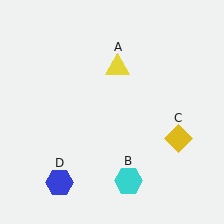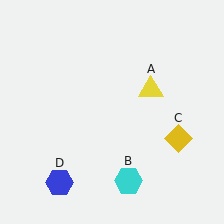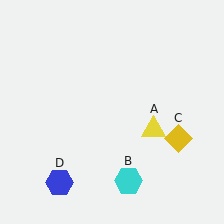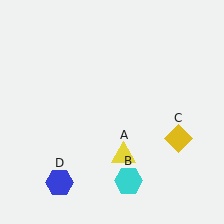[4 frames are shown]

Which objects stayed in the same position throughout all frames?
Cyan hexagon (object B) and yellow diamond (object C) and blue hexagon (object D) remained stationary.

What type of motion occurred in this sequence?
The yellow triangle (object A) rotated clockwise around the center of the scene.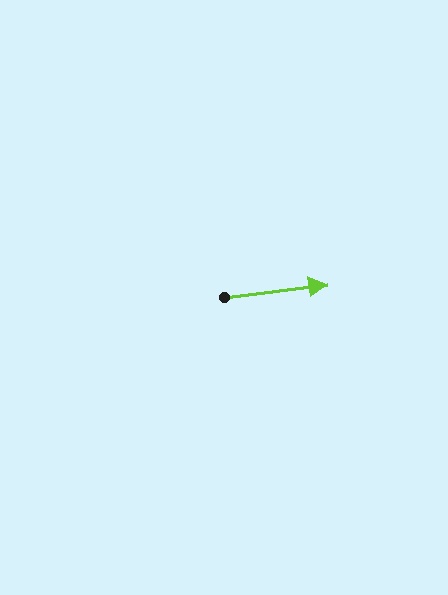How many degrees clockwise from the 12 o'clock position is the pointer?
Approximately 83 degrees.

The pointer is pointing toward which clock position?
Roughly 3 o'clock.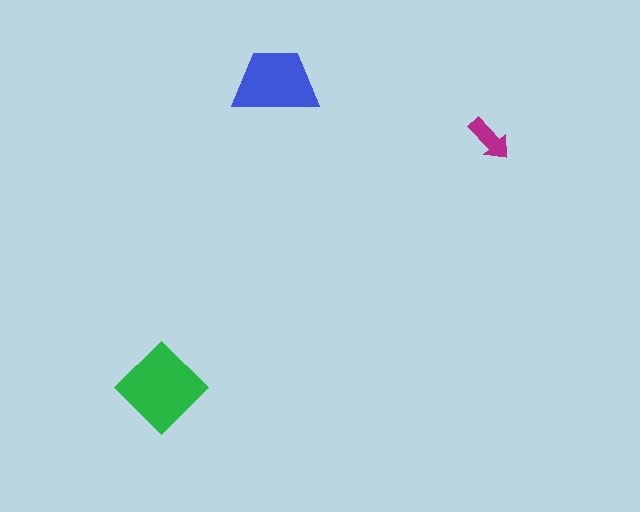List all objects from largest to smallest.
The green diamond, the blue trapezoid, the magenta arrow.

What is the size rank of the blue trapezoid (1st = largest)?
2nd.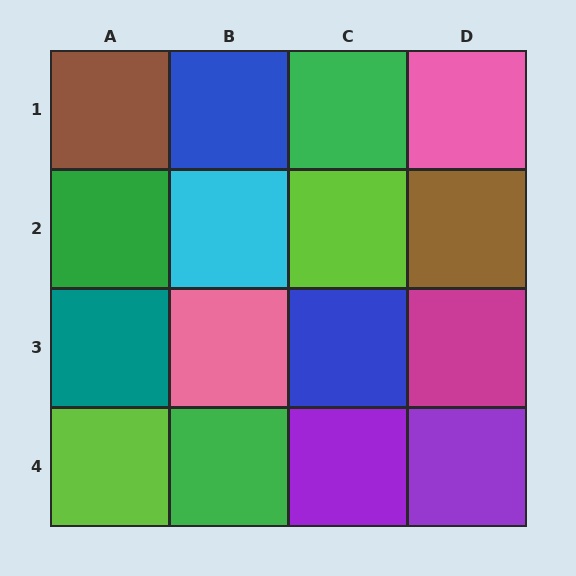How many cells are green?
3 cells are green.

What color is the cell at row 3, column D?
Magenta.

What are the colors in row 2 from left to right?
Green, cyan, lime, brown.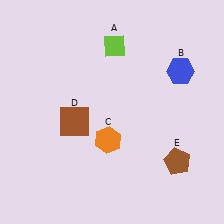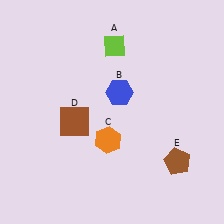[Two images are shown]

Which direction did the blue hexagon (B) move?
The blue hexagon (B) moved left.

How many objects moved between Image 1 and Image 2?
1 object moved between the two images.